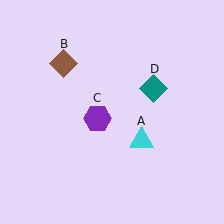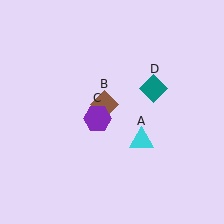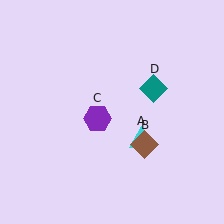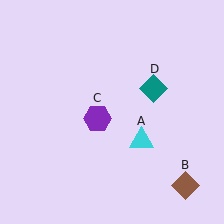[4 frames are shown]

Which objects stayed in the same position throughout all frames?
Cyan triangle (object A) and purple hexagon (object C) and teal diamond (object D) remained stationary.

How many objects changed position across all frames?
1 object changed position: brown diamond (object B).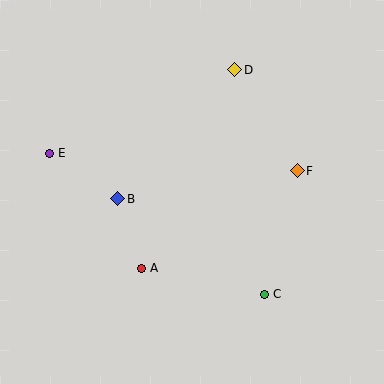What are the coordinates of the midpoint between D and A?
The midpoint between D and A is at (188, 169).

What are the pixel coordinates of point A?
Point A is at (141, 268).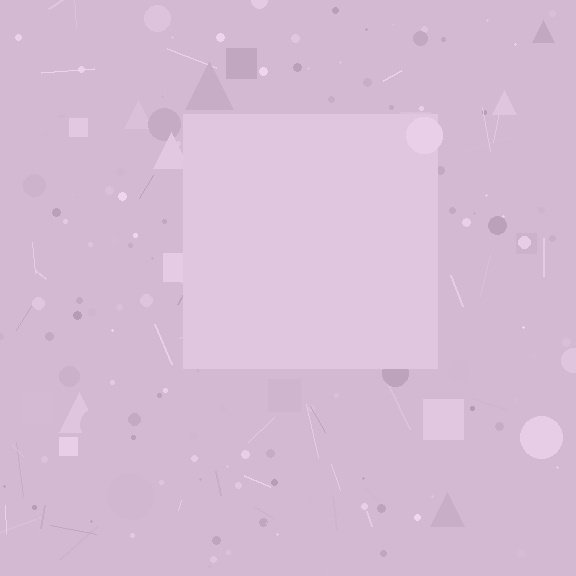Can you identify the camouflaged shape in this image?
The camouflaged shape is a square.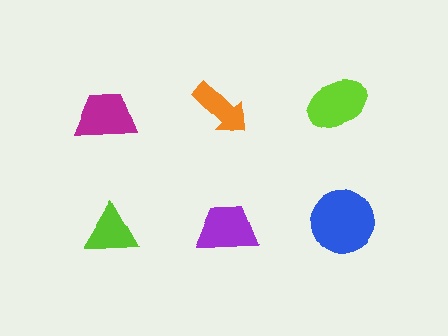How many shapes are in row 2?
3 shapes.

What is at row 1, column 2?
An orange arrow.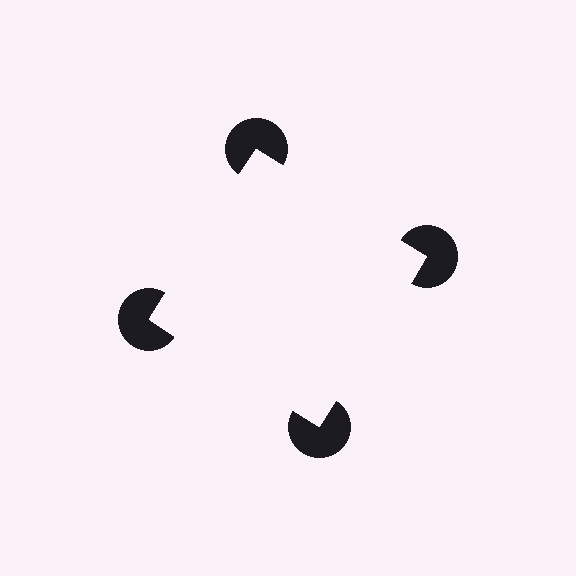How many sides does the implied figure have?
4 sides.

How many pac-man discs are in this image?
There are 4 — one at each vertex of the illusory square.